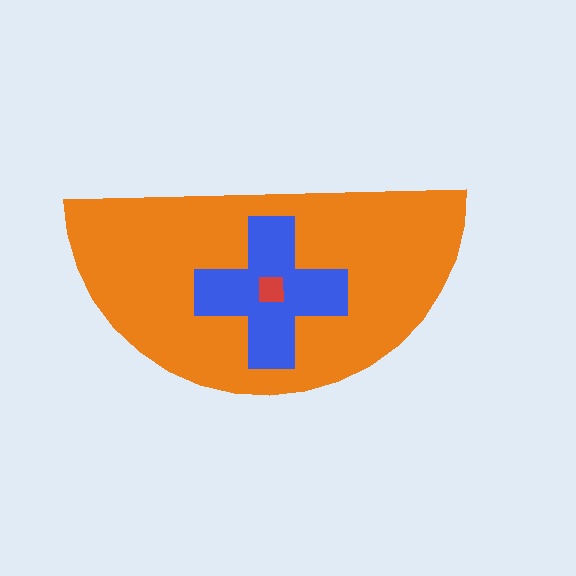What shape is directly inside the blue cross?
The red square.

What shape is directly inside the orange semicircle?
The blue cross.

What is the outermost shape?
The orange semicircle.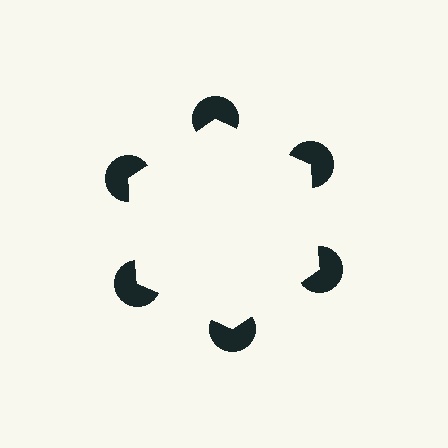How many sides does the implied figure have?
6 sides.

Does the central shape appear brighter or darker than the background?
It typically appears slightly brighter than the background, even though no actual brightness change is drawn.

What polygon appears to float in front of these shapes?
An illusory hexagon — its edges are inferred from the aligned wedge cuts in the pac-man discs, not physically drawn.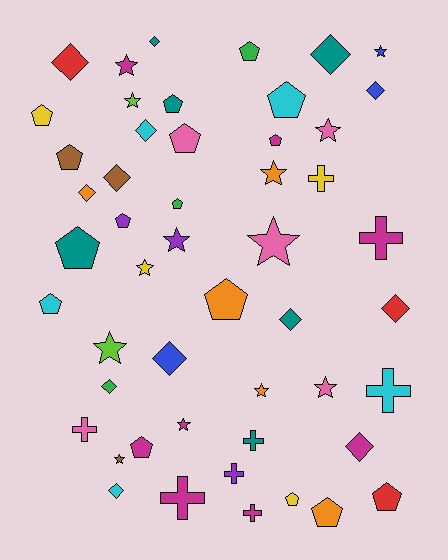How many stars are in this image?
There are 13 stars.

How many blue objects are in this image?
There are 3 blue objects.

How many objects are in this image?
There are 50 objects.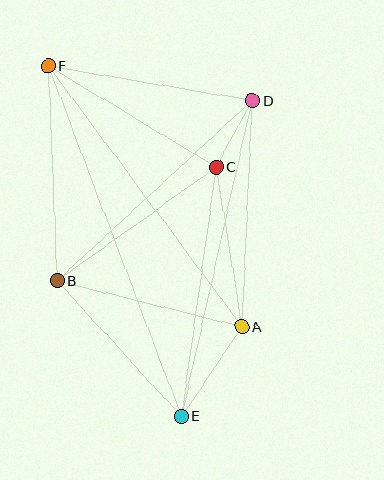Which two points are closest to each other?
Points C and D are closest to each other.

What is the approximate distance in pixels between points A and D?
The distance between A and D is approximately 226 pixels.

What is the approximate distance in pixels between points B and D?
The distance between B and D is approximately 266 pixels.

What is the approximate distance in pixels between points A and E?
The distance between A and E is approximately 108 pixels.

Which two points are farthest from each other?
Points E and F are farthest from each other.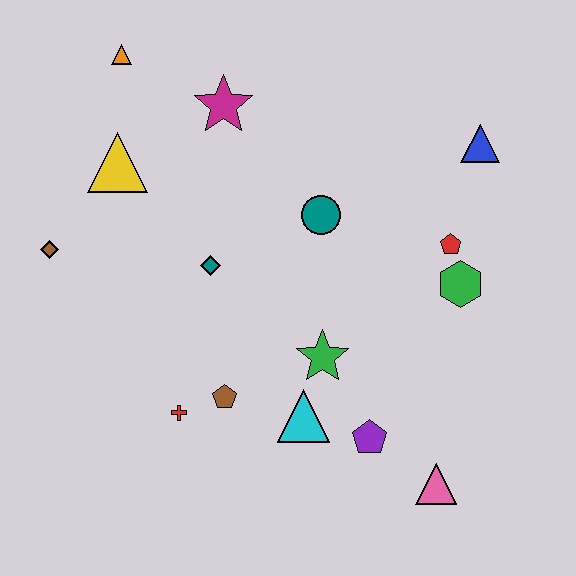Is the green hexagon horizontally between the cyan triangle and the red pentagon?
No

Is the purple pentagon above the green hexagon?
No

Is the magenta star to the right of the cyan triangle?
No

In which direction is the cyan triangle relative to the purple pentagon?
The cyan triangle is to the left of the purple pentagon.